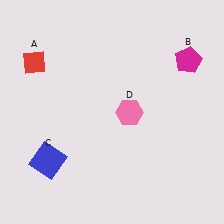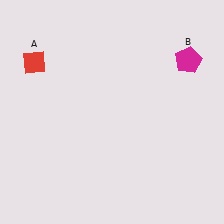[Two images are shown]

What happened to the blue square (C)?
The blue square (C) was removed in Image 2. It was in the bottom-left area of Image 1.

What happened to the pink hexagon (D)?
The pink hexagon (D) was removed in Image 2. It was in the bottom-right area of Image 1.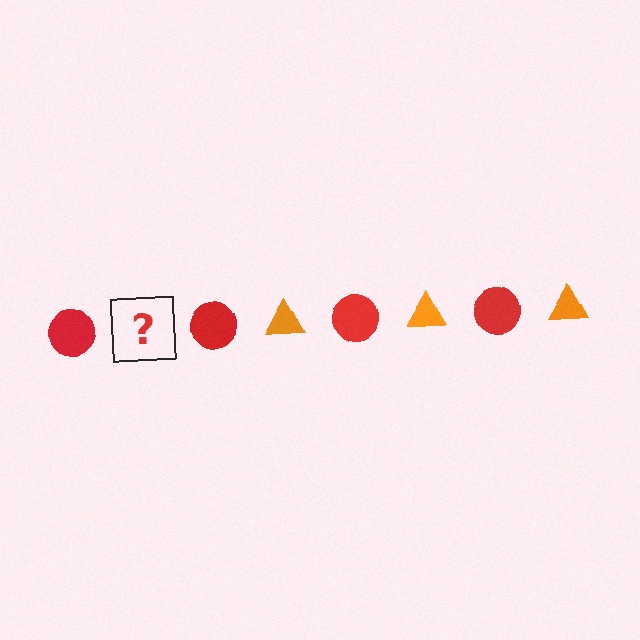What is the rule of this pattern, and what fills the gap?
The rule is that the pattern alternates between red circle and orange triangle. The gap should be filled with an orange triangle.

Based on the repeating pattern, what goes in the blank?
The blank should be an orange triangle.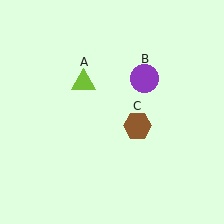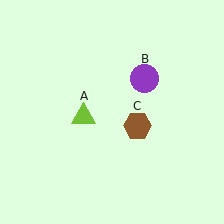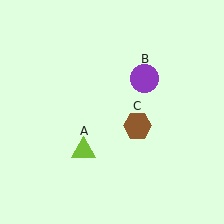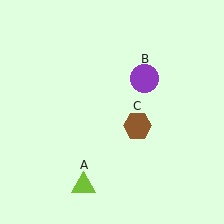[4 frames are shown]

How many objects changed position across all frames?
1 object changed position: lime triangle (object A).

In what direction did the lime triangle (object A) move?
The lime triangle (object A) moved down.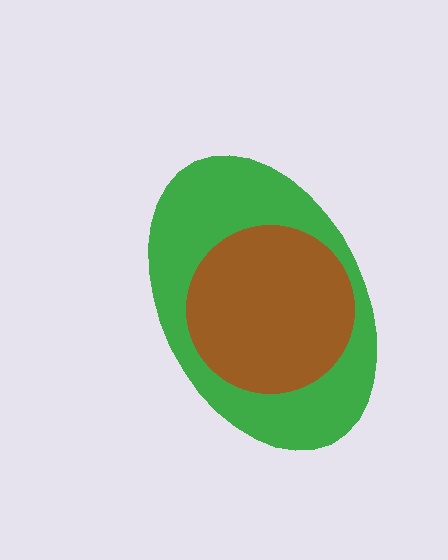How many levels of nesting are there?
2.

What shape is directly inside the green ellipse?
The brown circle.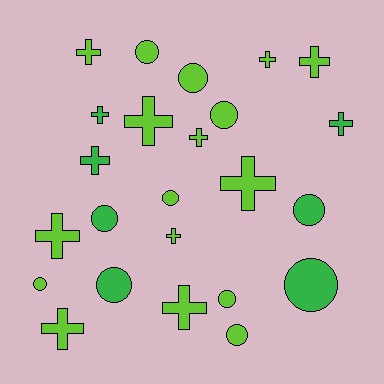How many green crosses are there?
There are 3 green crosses.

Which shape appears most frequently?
Cross, with 13 objects.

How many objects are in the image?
There are 24 objects.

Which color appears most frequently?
Lime, with 17 objects.